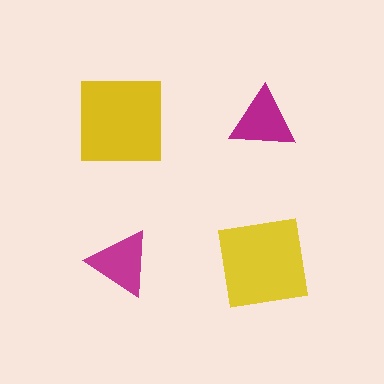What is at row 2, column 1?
A magenta triangle.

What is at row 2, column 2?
A yellow square.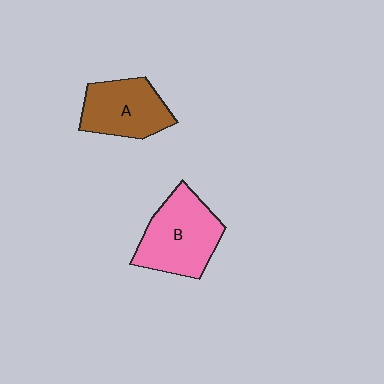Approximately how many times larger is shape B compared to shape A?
Approximately 1.2 times.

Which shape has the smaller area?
Shape A (brown).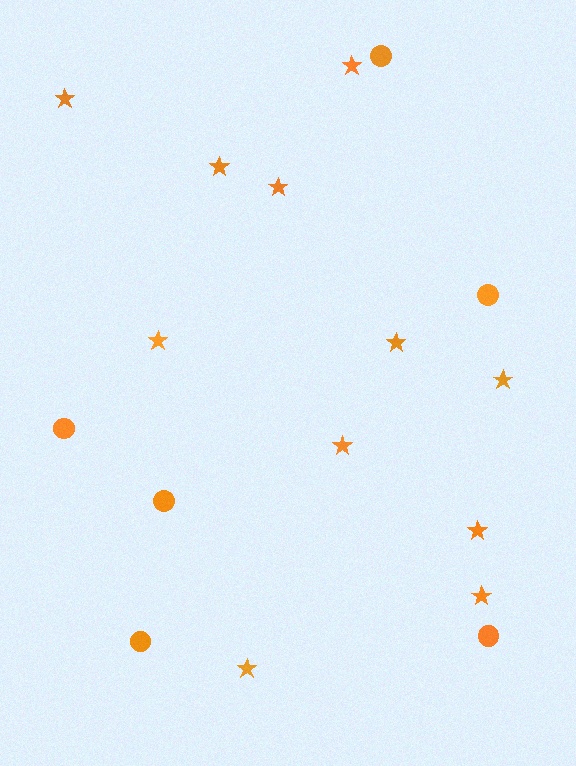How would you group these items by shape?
There are 2 groups: one group of stars (11) and one group of circles (6).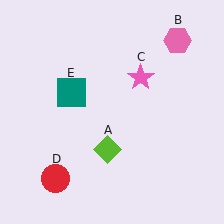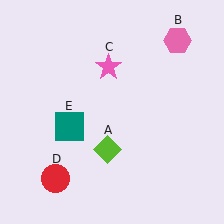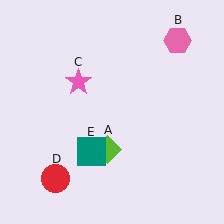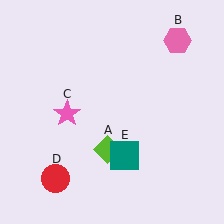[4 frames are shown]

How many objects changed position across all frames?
2 objects changed position: pink star (object C), teal square (object E).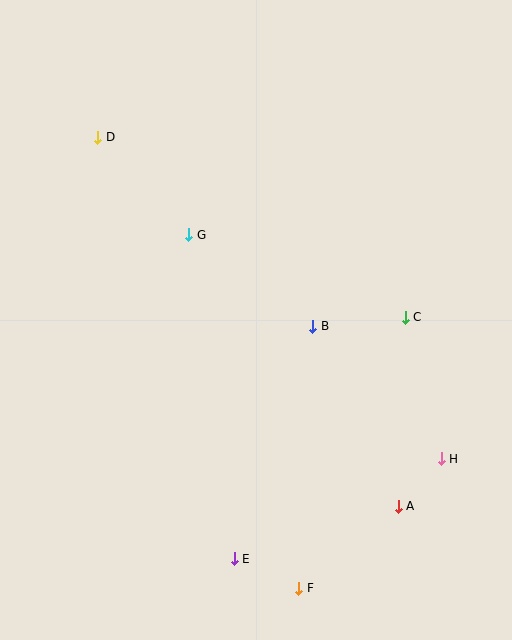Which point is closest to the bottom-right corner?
Point A is closest to the bottom-right corner.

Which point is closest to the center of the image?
Point B at (313, 326) is closest to the center.